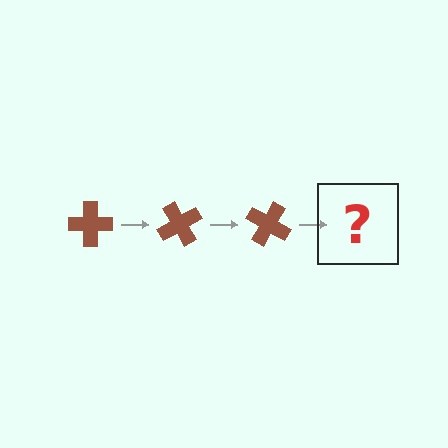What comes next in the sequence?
The next element should be a brown cross rotated 180 degrees.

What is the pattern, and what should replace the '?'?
The pattern is that the cross rotates 60 degrees each step. The '?' should be a brown cross rotated 180 degrees.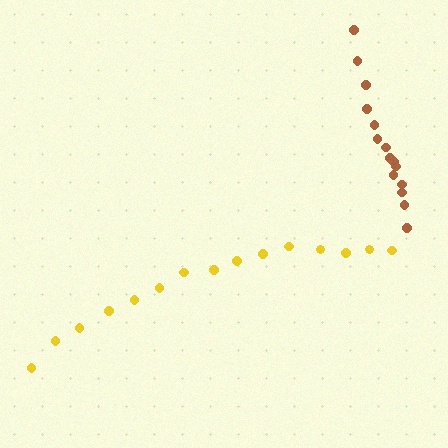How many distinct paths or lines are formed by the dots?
There are 2 distinct paths.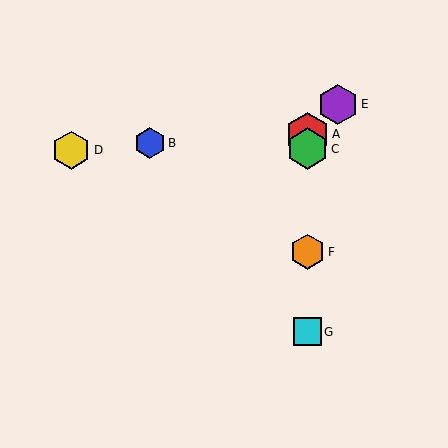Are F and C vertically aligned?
Yes, both are at x≈308.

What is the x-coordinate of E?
Object E is at x≈338.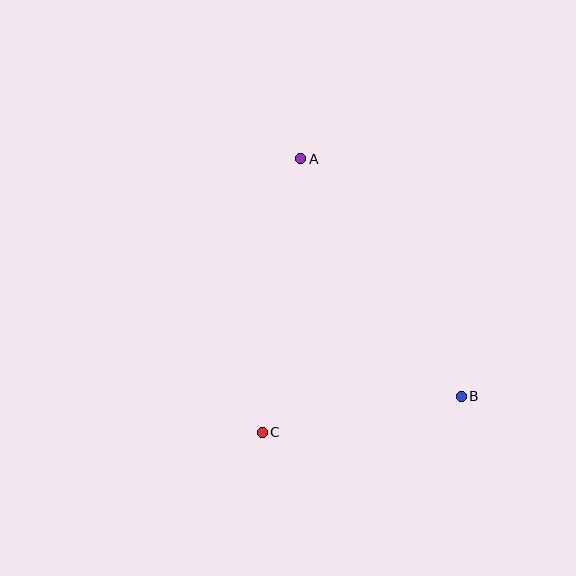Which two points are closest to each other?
Points B and C are closest to each other.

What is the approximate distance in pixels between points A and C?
The distance between A and C is approximately 276 pixels.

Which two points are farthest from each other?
Points A and B are farthest from each other.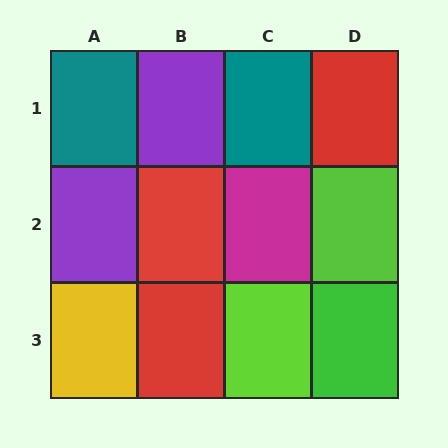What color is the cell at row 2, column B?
Red.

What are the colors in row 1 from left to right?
Teal, purple, teal, red.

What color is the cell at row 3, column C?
Lime.